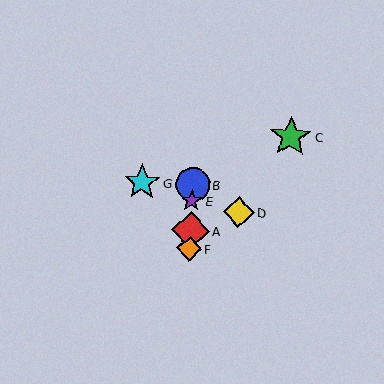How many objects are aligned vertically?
4 objects (A, B, E, F) are aligned vertically.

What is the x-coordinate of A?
Object A is at x≈190.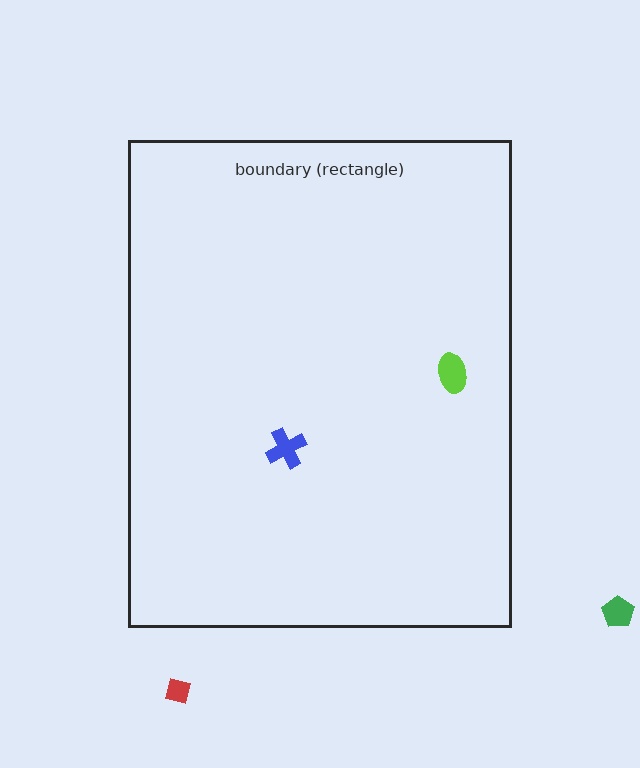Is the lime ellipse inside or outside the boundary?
Inside.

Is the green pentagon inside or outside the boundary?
Outside.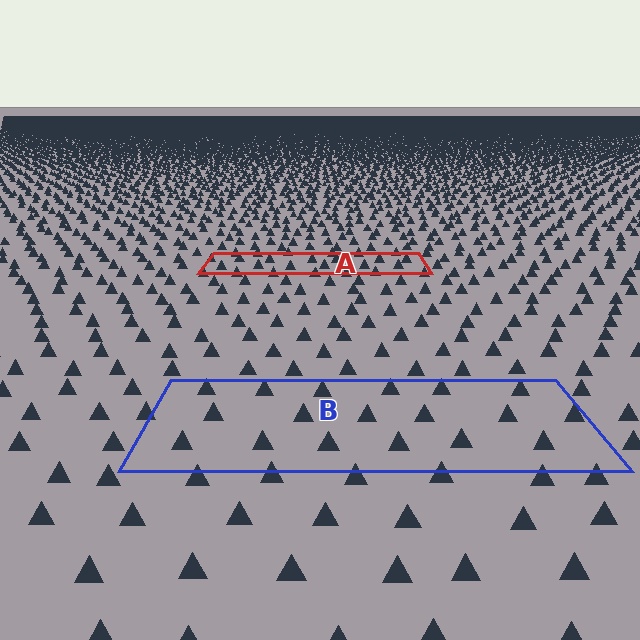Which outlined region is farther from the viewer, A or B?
Region A is farther from the viewer — the texture elements inside it appear smaller and more densely packed.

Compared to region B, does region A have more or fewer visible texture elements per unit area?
Region A has more texture elements per unit area — they are packed more densely because it is farther away.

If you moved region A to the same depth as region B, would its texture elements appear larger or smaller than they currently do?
They would appear larger. At a closer depth, the same texture elements are projected at a bigger on-screen size.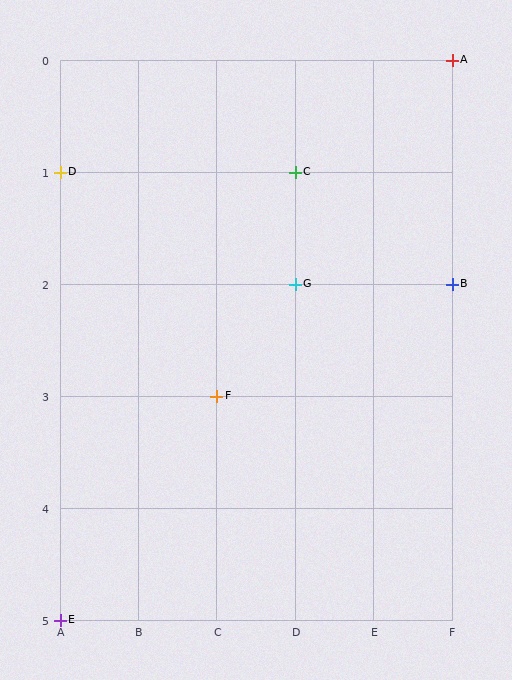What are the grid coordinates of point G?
Point G is at grid coordinates (D, 2).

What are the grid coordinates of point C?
Point C is at grid coordinates (D, 1).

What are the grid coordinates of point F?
Point F is at grid coordinates (C, 3).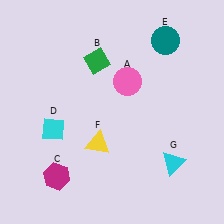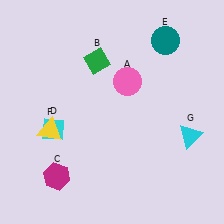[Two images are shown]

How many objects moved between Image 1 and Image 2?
2 objects moved between the two images.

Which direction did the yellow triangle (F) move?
The yellow triangle (F) moved left.